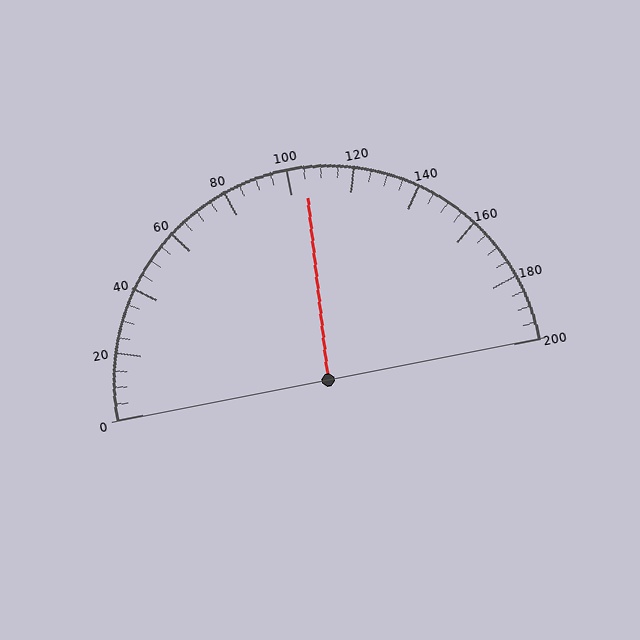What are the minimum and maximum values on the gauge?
The gauge ranges from 0 to 200.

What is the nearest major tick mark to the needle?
The nearest major tick mark is 100.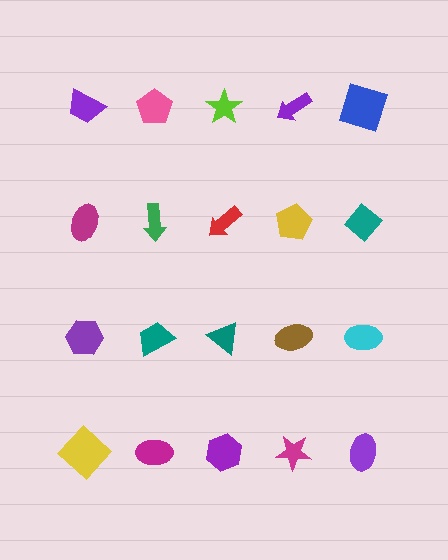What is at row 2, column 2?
A green arrow.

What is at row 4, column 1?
A yellow diamond.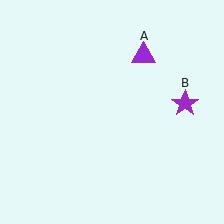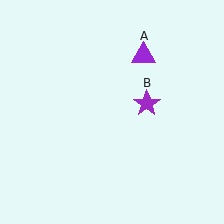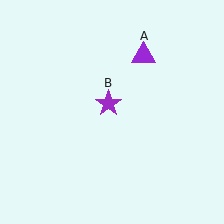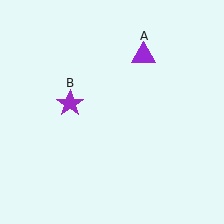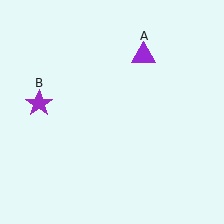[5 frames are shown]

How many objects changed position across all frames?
1 object changed position: purple star (object B).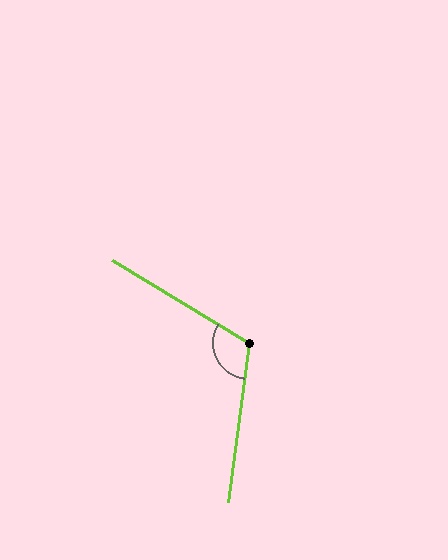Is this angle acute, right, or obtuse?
It is obtuse.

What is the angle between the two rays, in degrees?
Approximately 114 degrees.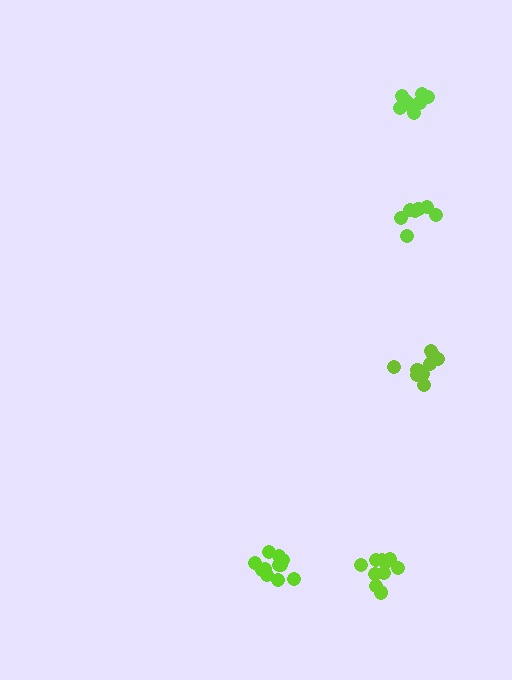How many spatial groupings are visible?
There are 5 spatial groupings.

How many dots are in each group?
Group 1: 9 dots, Group 2: 10 dots, Group 3: 11 dots, Group 4: 12 dots, Group 5: 7 dots (49 total).